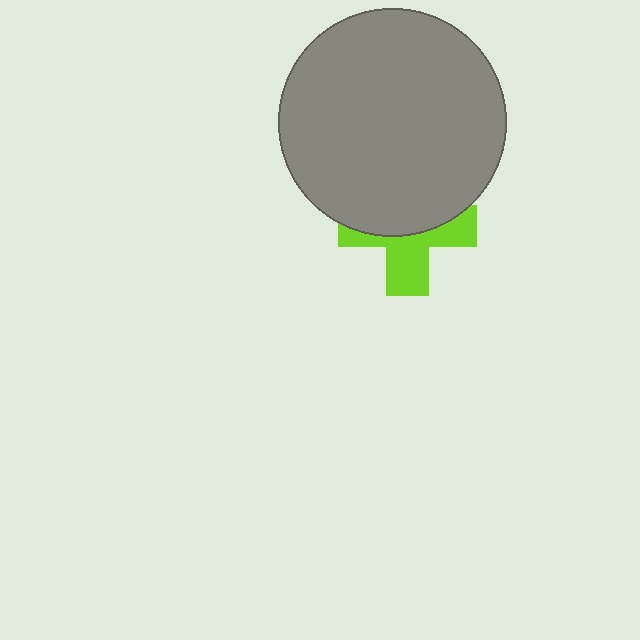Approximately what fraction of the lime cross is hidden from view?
Roughly 52% of the lime cross is hidden behind the gray circle.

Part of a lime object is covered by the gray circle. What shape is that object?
It is a cross.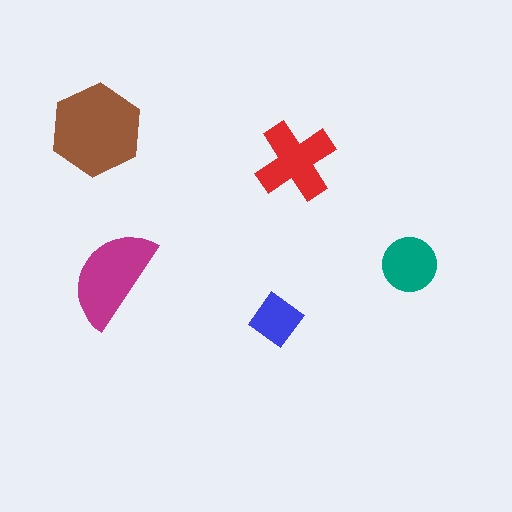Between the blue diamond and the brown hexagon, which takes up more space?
The brown hexagon.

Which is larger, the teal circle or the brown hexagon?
The brown hexagon.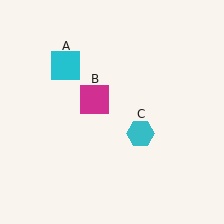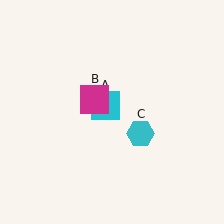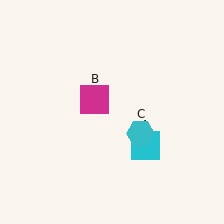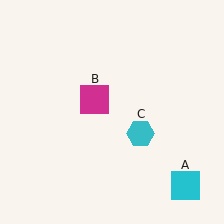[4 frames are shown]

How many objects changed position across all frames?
1 object changed position: cyan square (object A).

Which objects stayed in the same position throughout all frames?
Magenta square (object B) and cyan hexagon (object C) remained stationary.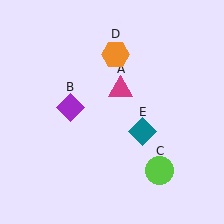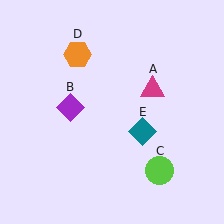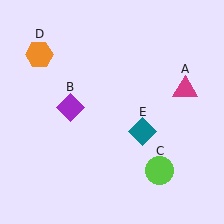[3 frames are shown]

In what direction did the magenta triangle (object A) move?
The magenta triangle (object A) moved right.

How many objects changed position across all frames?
2 objects changed position: magenta triangle (object A), orange hexagon (object D).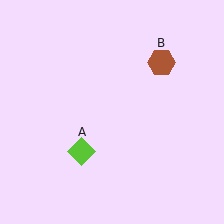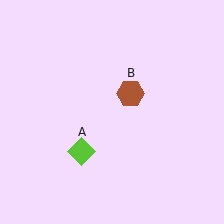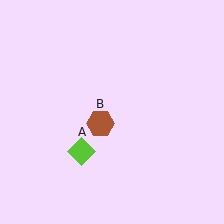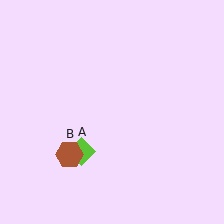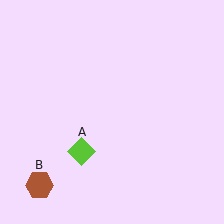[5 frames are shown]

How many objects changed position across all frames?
1 object changed position: brown hexagon (object B).